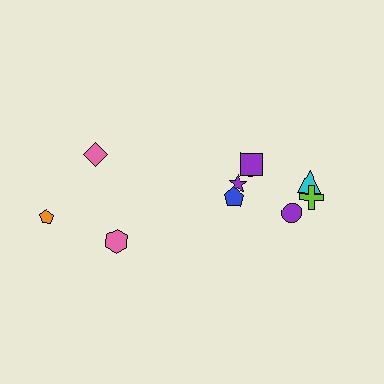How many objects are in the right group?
There are 7 objects.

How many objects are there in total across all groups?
There are 10 objects.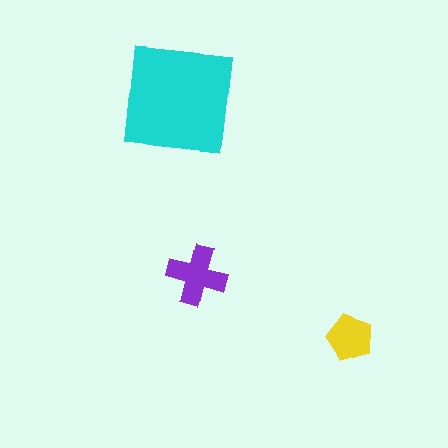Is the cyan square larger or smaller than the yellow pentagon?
Larger.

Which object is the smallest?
The yellow pentagon.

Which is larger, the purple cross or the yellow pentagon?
The purple cross.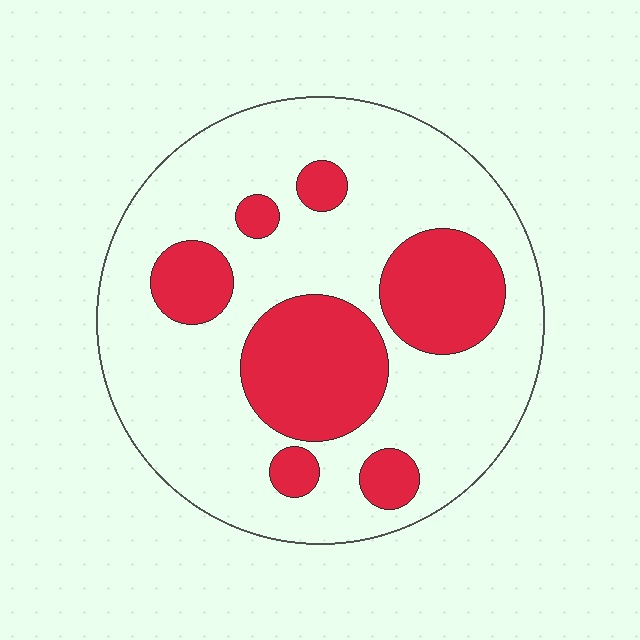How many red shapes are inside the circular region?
7.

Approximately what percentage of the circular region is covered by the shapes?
Approximately 30%.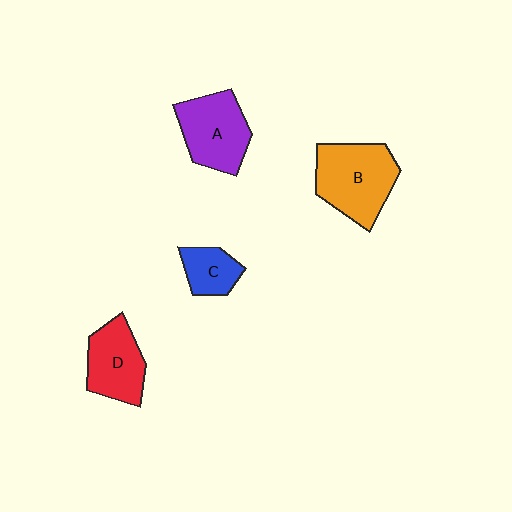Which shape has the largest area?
Shape B (orange).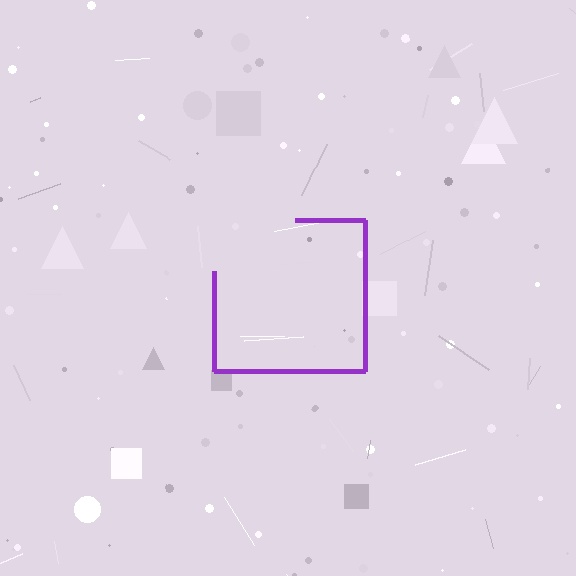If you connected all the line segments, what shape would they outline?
They would outline a square.